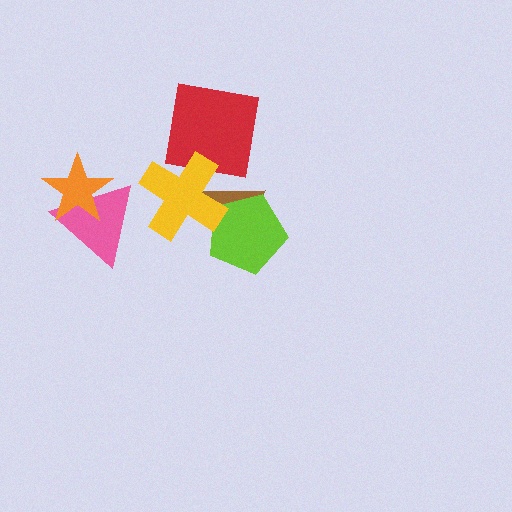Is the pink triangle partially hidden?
Yes, it is partially covered by another shape.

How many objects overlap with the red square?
1 object overlaps with the red square.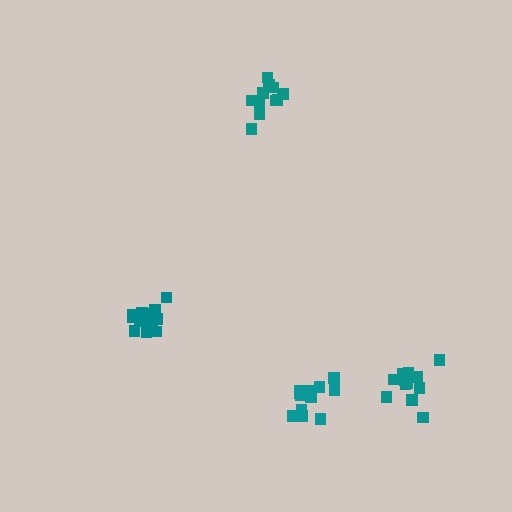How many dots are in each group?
Group 1: 15 dots, Group 2: 13 dots, Group 3: 12 dots, Group 4: 12 dots (52 total).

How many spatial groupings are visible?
There are 4 spatial groupings.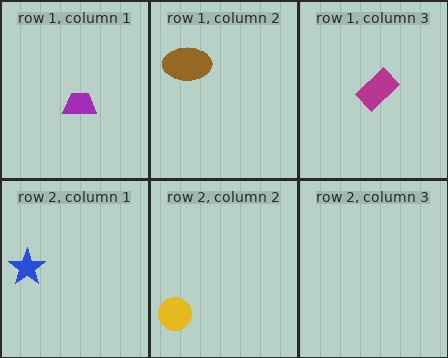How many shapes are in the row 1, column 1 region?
1.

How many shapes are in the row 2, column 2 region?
1.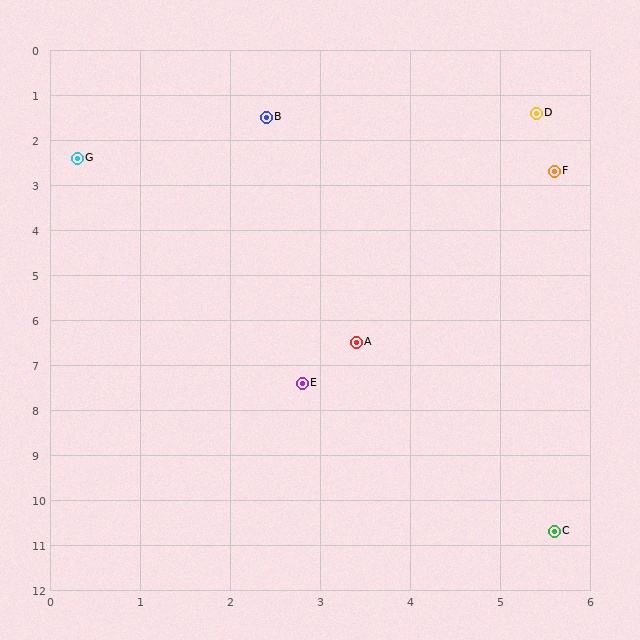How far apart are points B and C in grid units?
Points B and C are about 9.7 grid units apart.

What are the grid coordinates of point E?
Point E is at approximately (2.8, 7.4).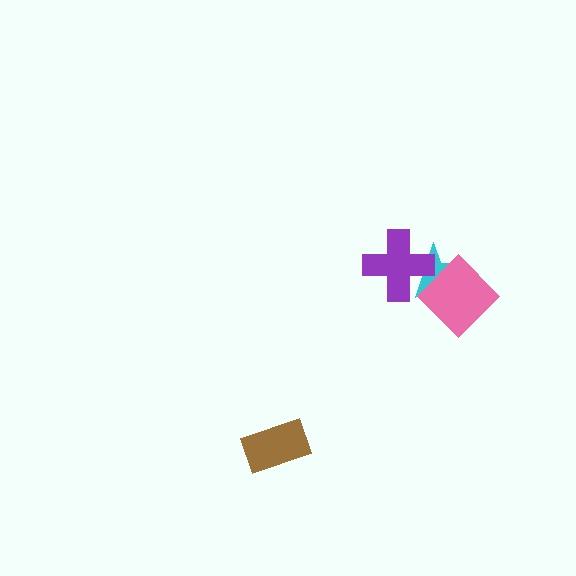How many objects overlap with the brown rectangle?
0 objects overlap with the brown rectangle.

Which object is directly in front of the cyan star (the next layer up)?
The purple cross is directly in front of the cyan star.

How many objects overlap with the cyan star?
2 objects overlap with the cyan star.